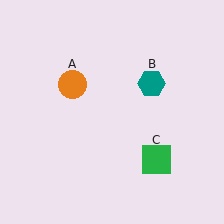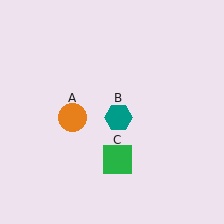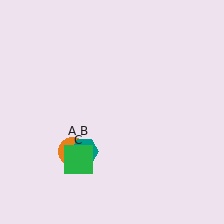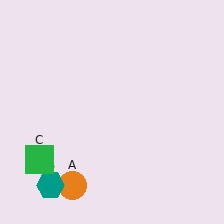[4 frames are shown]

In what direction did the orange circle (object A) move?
The orange circle (object A) moved down.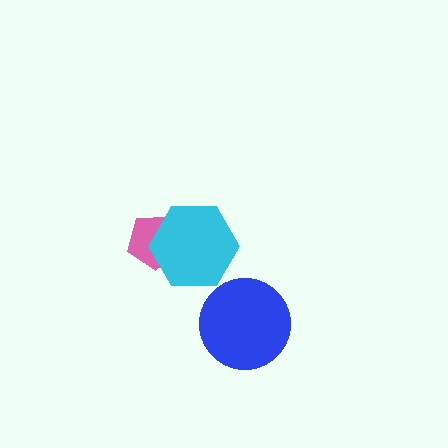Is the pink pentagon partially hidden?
Yes, it is partially covered by another shape.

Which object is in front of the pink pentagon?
The cyan hexagon is in front of the pink pentagon.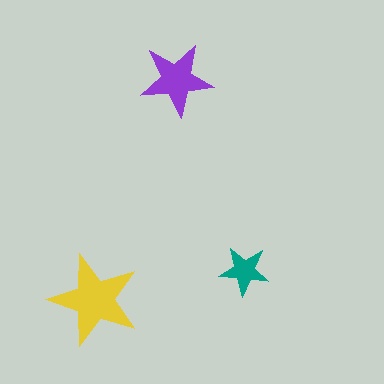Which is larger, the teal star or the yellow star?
The yellow one.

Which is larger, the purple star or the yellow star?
The yellow one.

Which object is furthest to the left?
The yellow star is leftmost.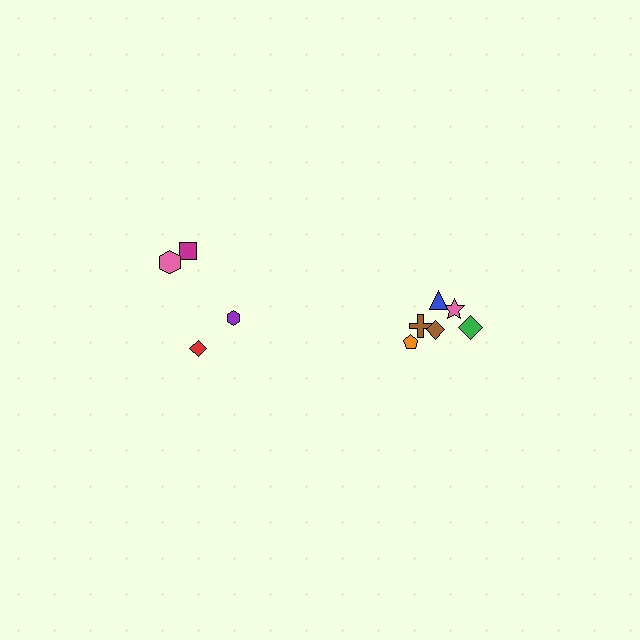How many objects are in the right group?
There are 6 objects.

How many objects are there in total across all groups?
There are 10 objects.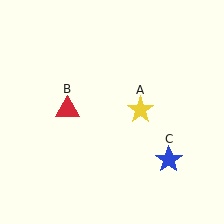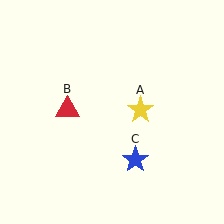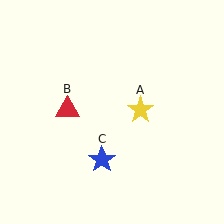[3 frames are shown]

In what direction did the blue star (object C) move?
The blue star (object C) moved left.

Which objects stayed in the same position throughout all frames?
Yellow star (object A) and red triangle (object B) remained stationary.